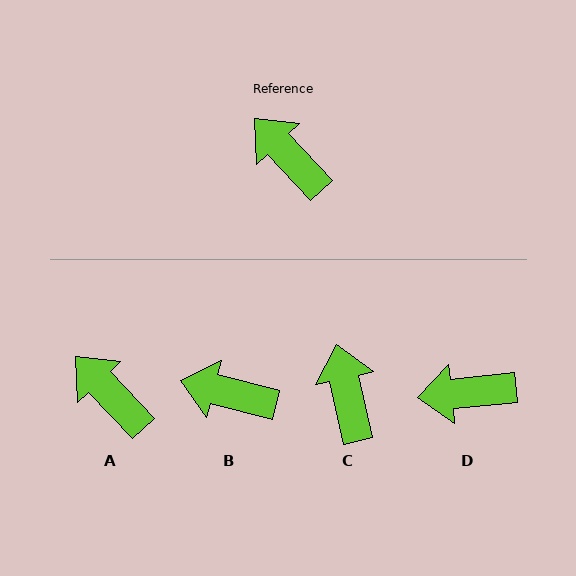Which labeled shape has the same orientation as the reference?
A.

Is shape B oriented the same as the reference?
No, it is off by about 33 degrees.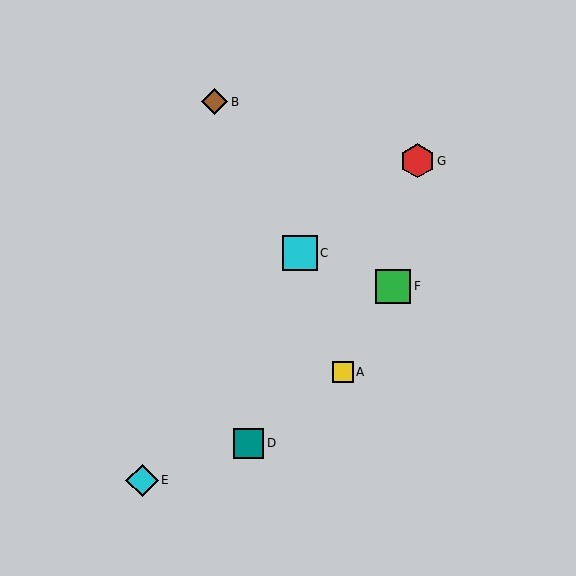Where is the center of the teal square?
The center of the teal square is at (249, 443).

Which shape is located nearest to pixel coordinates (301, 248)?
The cyan square (labeled C) at (300, 253) is nearest to that location.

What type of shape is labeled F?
Shape F is a green square.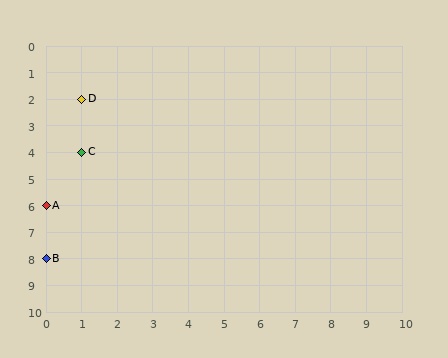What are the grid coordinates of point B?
Point B is at grid coordinates (0, 8).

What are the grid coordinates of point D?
Point D is at grid coordinates (1, 2).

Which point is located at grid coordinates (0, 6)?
Point A is at (0, 6).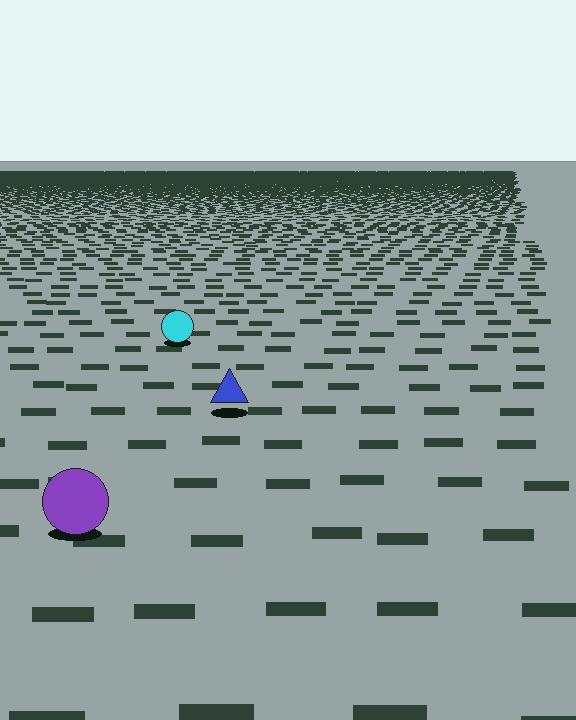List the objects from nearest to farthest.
From nearest to farthest: the purple circle, the blue triangle, the cyan circle.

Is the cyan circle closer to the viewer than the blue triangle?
No. The blue triangle is closer — you can tell from the texture gradient: the ground texture is coarser near it.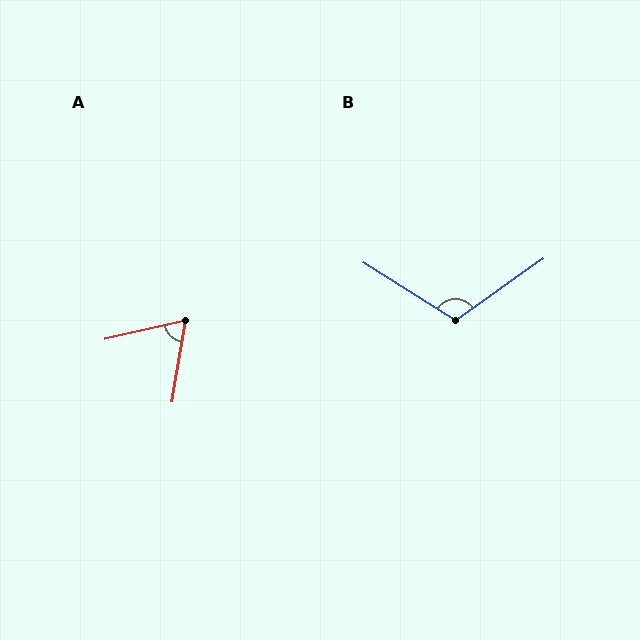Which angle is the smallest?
A, at approximately 68 degrees.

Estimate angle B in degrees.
Approximately 113 degrees.